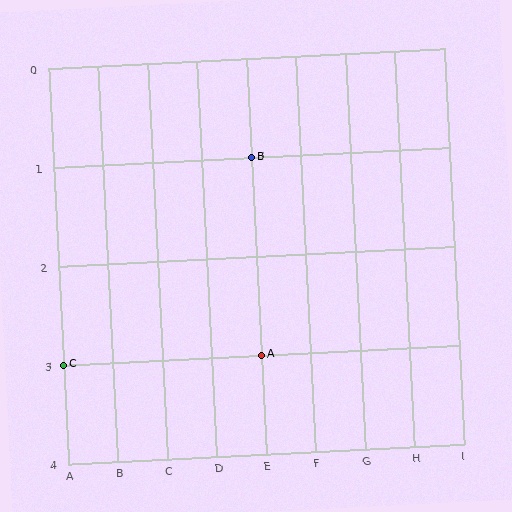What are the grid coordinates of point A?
Point A is at grid coordinates (E, 3).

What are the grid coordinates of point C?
Point C is at grid coordinates (A, 3).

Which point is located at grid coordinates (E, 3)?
Point A is at (E, 3).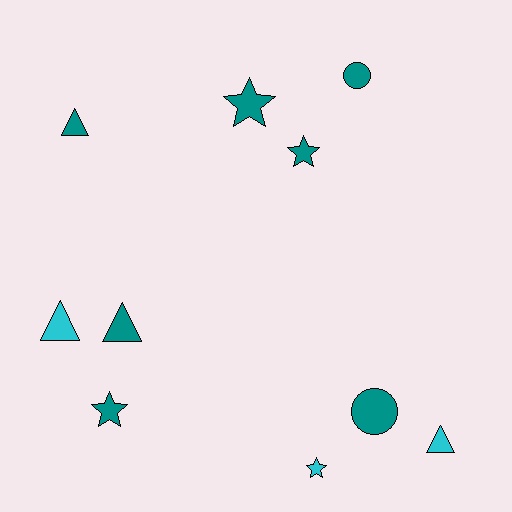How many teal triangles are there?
There are 2 teal triangles.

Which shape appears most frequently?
Triangle, with 4 objects.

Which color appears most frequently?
Teal, with 7 objects.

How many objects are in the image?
There are 10 objects.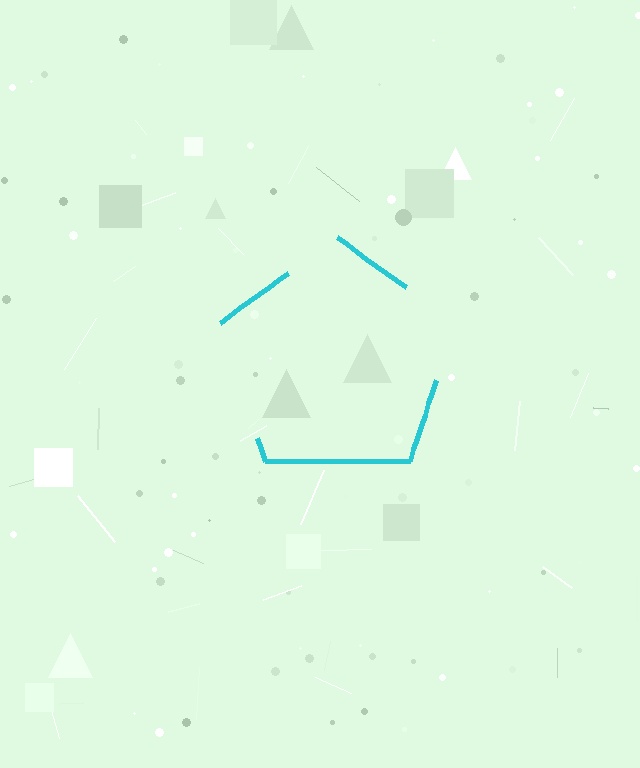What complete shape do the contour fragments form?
The contour fragments form a pentagon.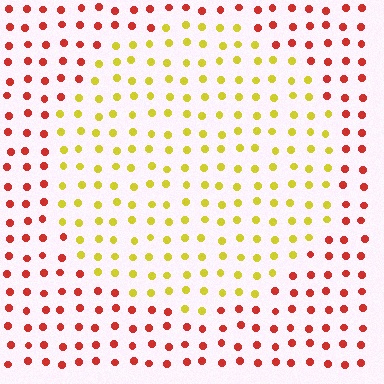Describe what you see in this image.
The image is filled with small red elements in a uniform arrangement. A circle-shaped region is visible where the elements are tinted to a slightly different hue, forming a subtle color boundary.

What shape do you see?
I see a circle.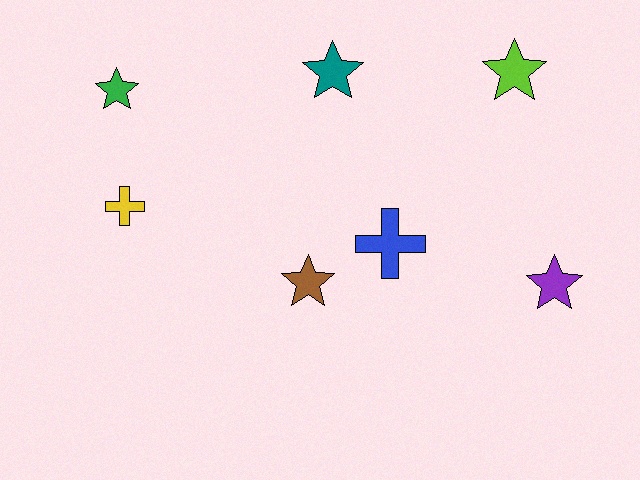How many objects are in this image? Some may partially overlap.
There are 7 objects.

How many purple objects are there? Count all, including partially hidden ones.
There is 1 purple object.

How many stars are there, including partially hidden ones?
There are 5 stars.